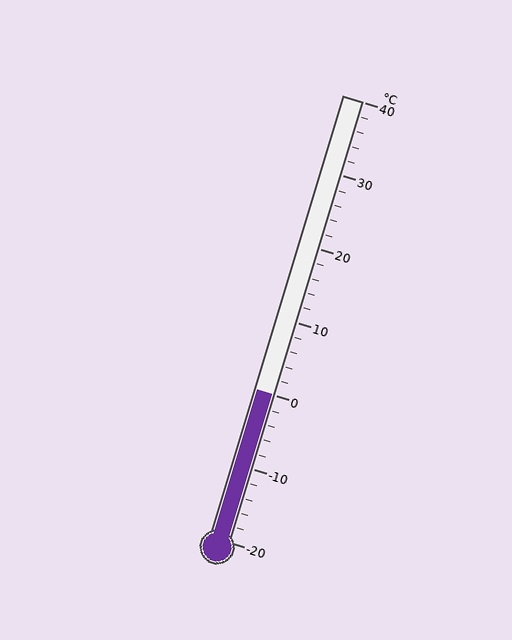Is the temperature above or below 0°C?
The temperature is at 0°C.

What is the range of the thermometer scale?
The thermometer scale ranges from -20°C to 40°C.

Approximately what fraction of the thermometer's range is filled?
The thermometer is filled to approximately 35% of its range.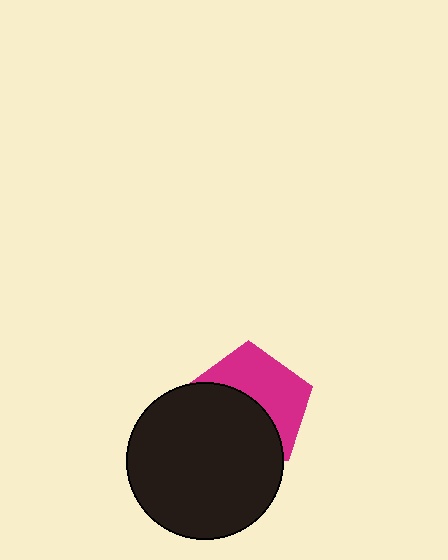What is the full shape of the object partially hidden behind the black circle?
The partially hidden object is a magenta pentagon.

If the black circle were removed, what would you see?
You would see the complete magenta pentagon.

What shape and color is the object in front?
The object in front is a black circle.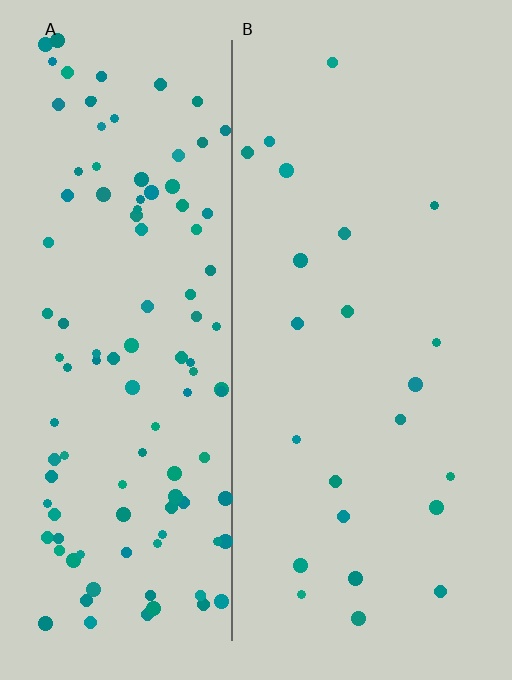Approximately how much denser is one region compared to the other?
Approximately 4.9× — region A over region B.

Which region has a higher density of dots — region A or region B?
A (the left).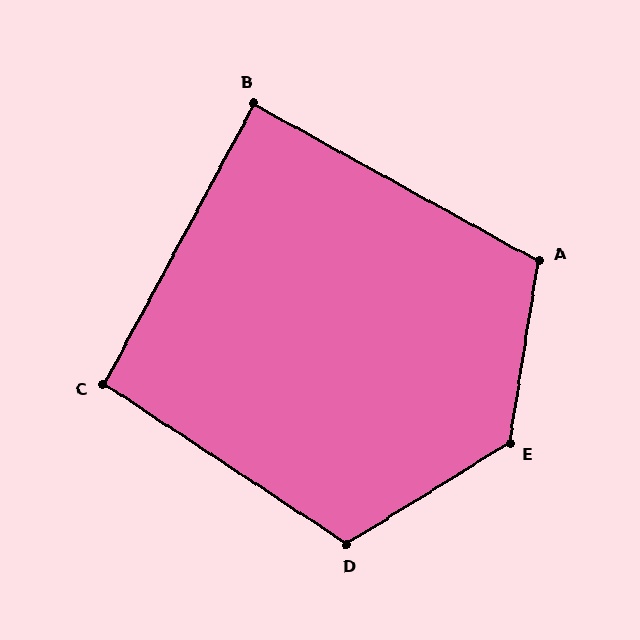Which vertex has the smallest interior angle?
B, at approximately 89 degrees.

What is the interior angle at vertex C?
Approximately 95 degrees (obtuse).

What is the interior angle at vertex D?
Approximately 115 degrees (obtuse).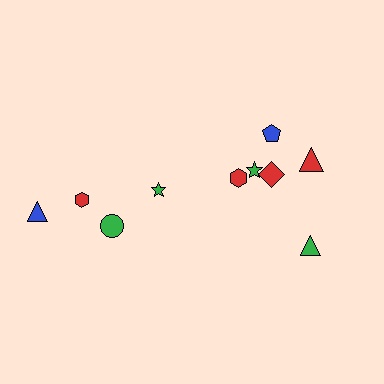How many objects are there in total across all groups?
There are 10 objects.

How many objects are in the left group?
There are 4 objects.